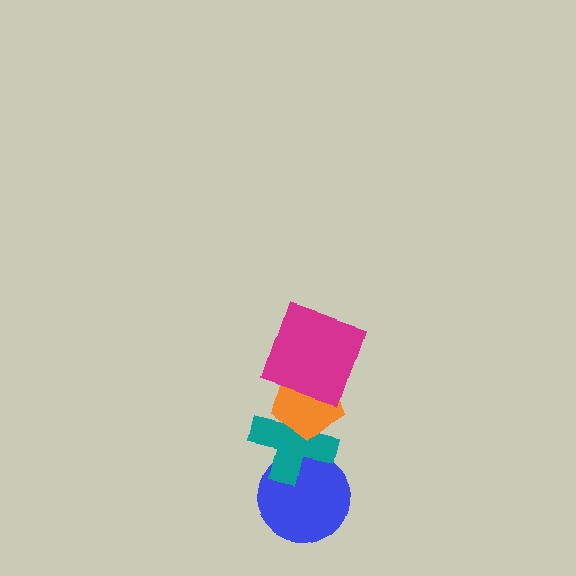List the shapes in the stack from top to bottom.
From top to bottom: the magenta square, the orange pentagon, the teal cross, the blue circle.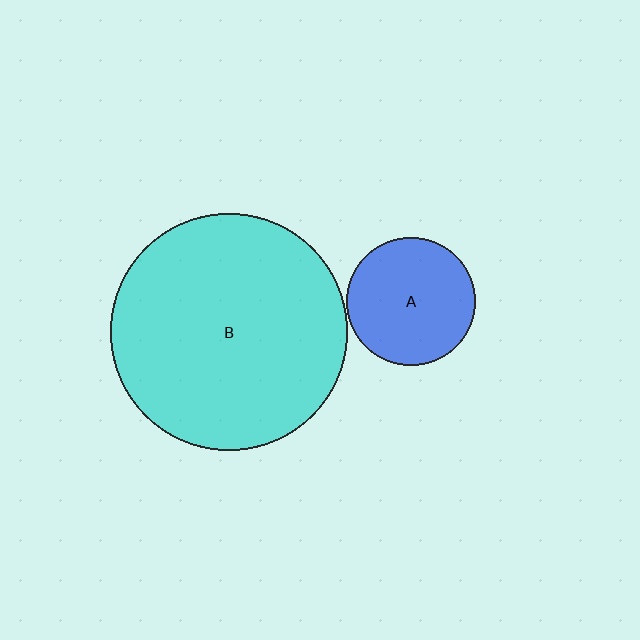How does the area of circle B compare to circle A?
Approximately 3.4 times.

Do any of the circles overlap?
No, none of the circles overlap.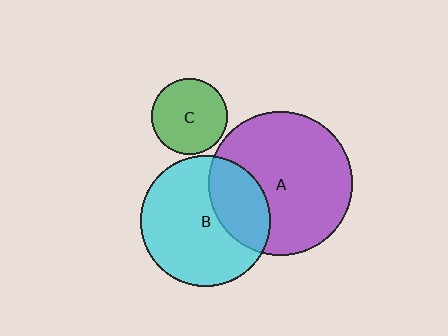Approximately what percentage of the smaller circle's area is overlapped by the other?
Approximately 30%.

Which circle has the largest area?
Circle A (purple).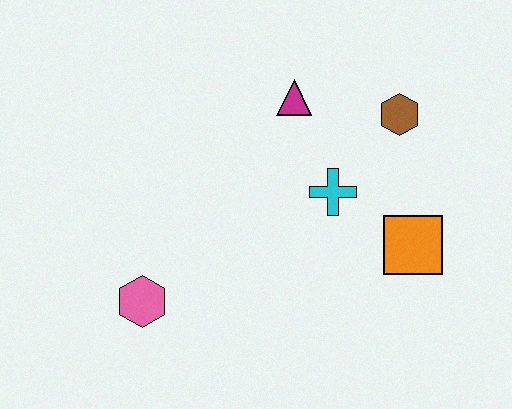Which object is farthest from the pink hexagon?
The brown hexagon is farthest from the pink hexagon.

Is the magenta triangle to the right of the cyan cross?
No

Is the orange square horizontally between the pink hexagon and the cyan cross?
No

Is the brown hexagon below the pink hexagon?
No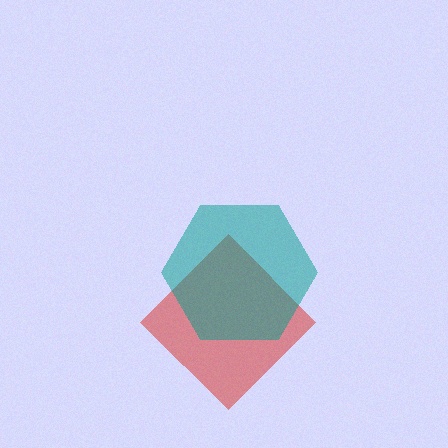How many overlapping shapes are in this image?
There are 2 overlapping shapes in the image.